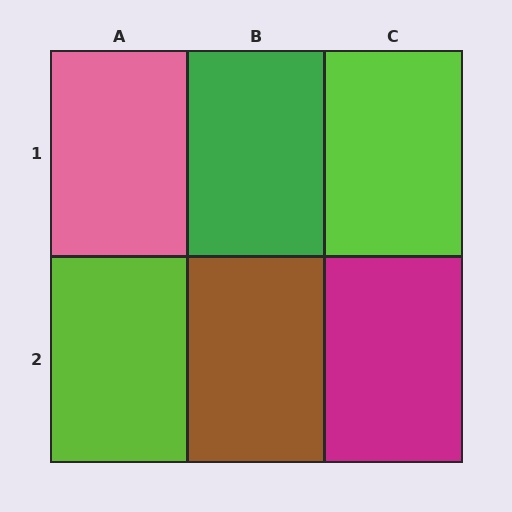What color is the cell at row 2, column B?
Brown.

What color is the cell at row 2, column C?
Magenta.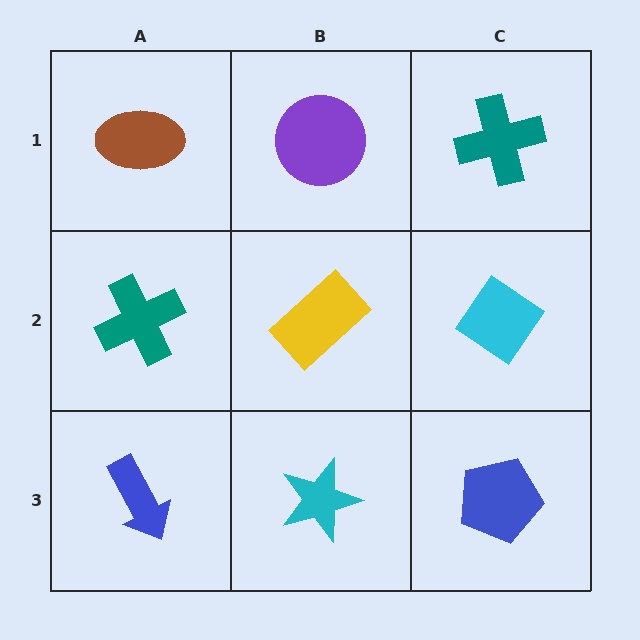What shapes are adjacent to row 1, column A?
A teal cross (row 2, column A), a purple circle (row 1, column B).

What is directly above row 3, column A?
A teal cross.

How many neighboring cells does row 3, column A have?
2.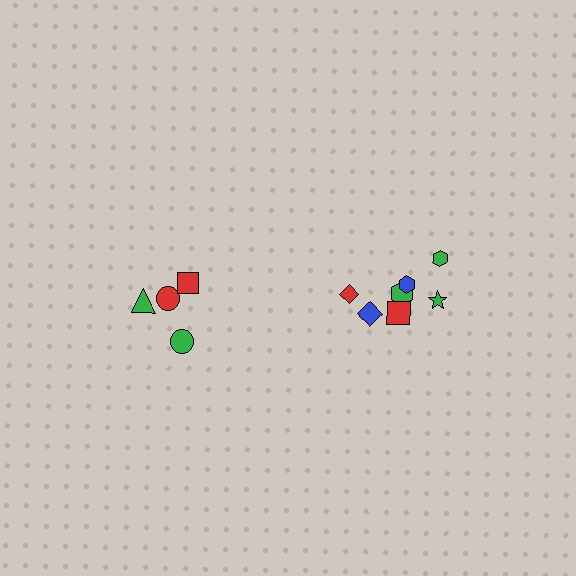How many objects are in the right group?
There are 7 objects.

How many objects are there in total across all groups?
There are 11 objects.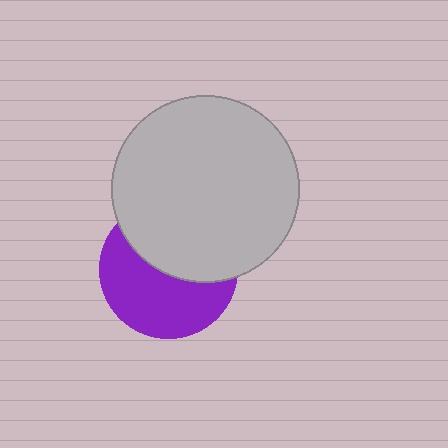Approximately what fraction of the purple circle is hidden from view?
Roughly 47% of the purple circle is hidden behind the light gray circle.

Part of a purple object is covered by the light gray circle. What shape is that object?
It is a circle.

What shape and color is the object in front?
The object in front is a light gray circle.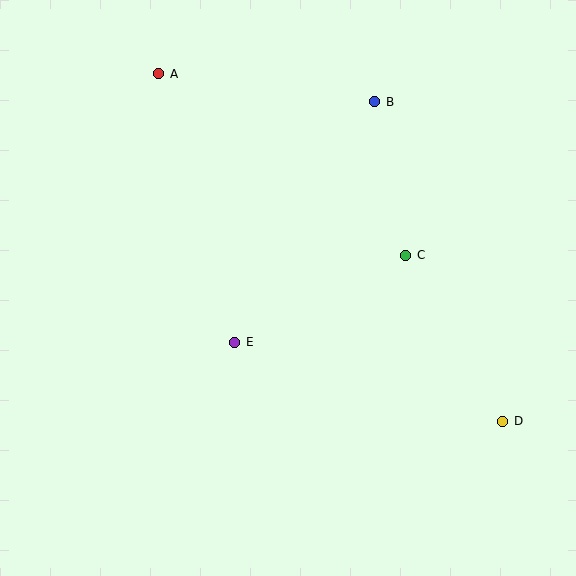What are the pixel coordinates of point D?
Point D is at (503, 421).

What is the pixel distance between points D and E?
The distance between D and E is 279 pixels.